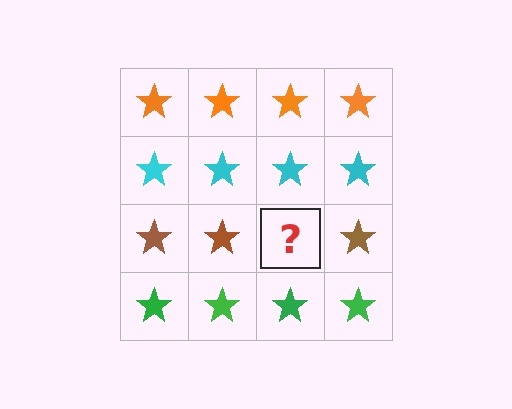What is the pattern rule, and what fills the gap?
The rule is that each row has a consistent color. The gap should be filled with a brown star.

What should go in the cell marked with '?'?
The missing cell should contain a brown star.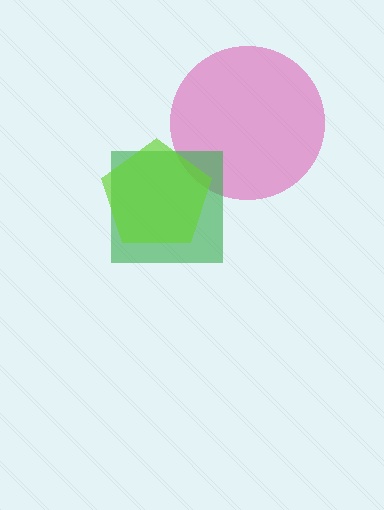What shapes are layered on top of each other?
The layered shapes are: a pink circle, a green square, a lime pentagon.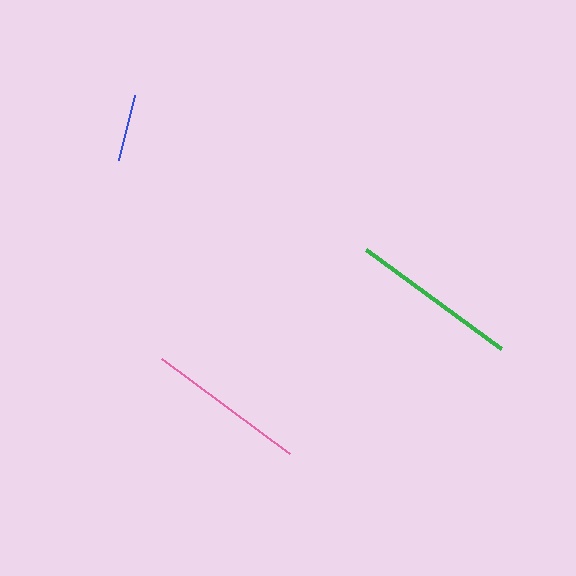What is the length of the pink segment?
The pink segment is approximately 159 pixels long.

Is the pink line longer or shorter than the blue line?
The pink line is longer than the blue line.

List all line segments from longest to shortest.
From longest to shortest: green, pink, blue.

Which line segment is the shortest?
The blue line is the shortest at approximately 66 pixels.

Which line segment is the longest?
The green line is the longest at approximately 168 pixels.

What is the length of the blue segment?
The blue segment is approximately 66 pixels long.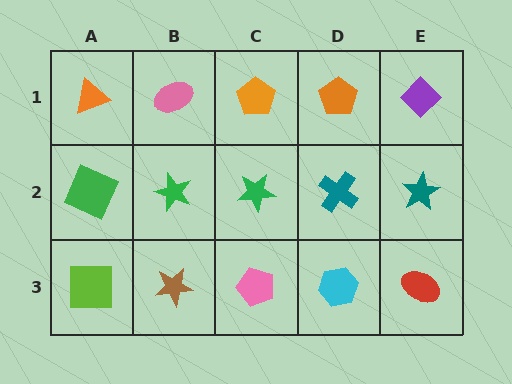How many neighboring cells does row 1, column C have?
3.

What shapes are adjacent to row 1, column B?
A green star (row 2, column B), an orange triangle (row 1, column A), an orange pentagon (row 1, column C).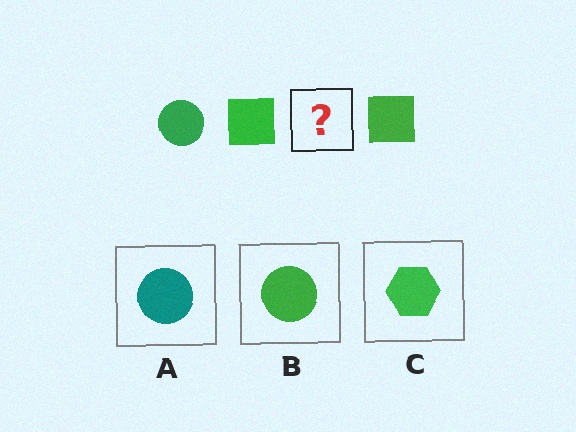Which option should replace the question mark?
Option B.